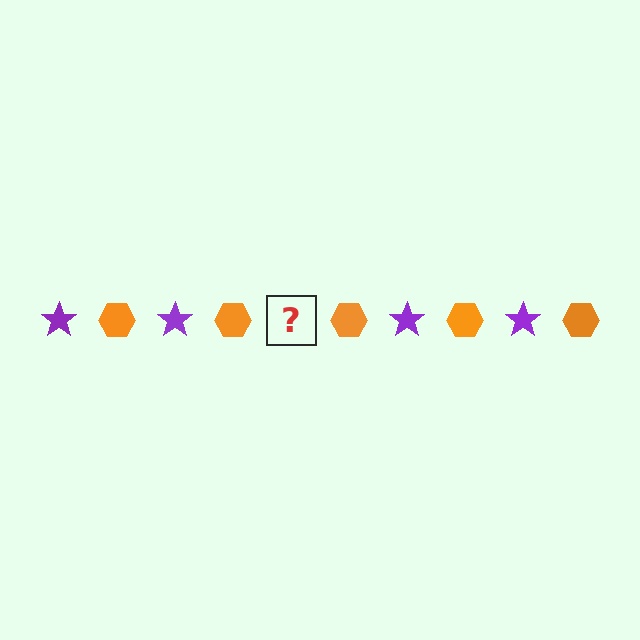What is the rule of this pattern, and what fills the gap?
The rule is that the pattern alternates between purple star and orange hexagon. The gap should be filled with a purple star.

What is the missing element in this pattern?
The missing element is a purple star.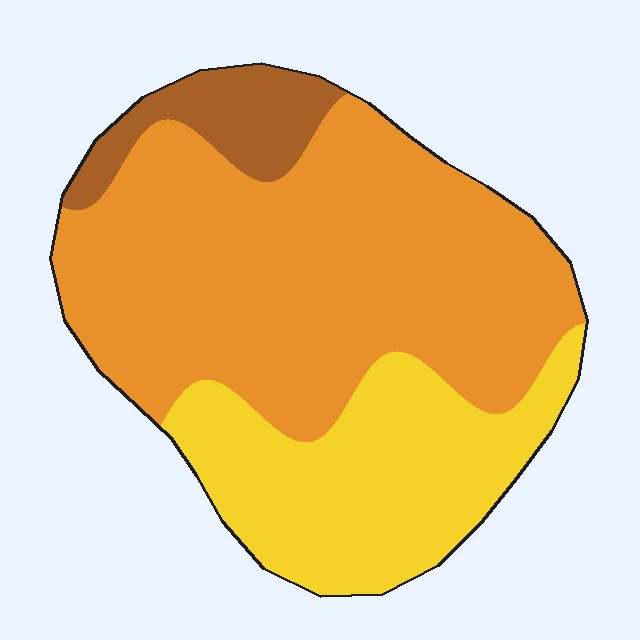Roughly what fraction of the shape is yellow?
Yellow takes up about one third (1/3) of the shape.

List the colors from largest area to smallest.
From largest to smallest: orange, yellow, brown.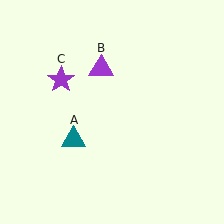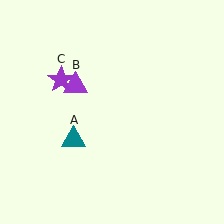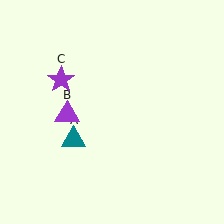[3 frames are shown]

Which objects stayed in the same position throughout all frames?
Teal triangle (object A) and purple star (object C) remained stationary.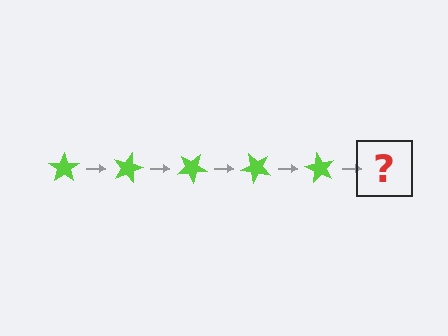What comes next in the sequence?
The next element should be a lime star rotated 75 degrees.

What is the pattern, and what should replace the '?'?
The pattern is that the star rotates 15 degrees each step. The '?' should be a lime star rotated 75 degrees.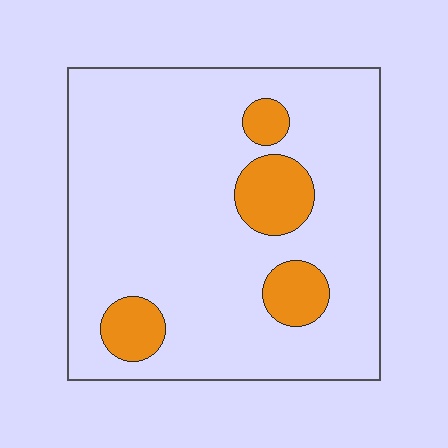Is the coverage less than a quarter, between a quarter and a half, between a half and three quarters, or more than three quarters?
Less than a quarter.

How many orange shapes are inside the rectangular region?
4.